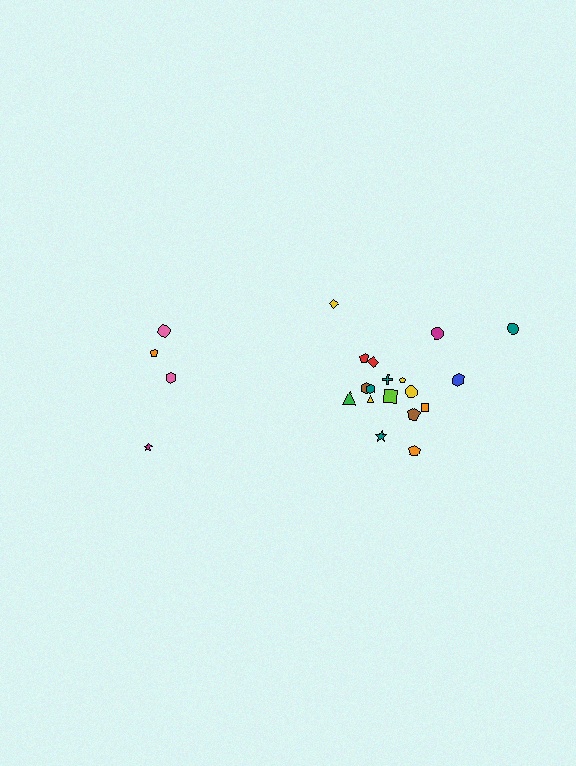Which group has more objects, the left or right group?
The right group.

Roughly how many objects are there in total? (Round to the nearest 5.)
Roughly 20 objects in total.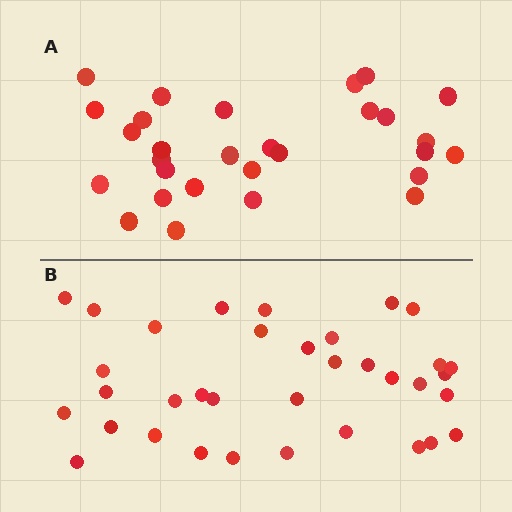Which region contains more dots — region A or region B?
Region B (the bottom region) has more dots.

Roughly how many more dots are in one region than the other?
Region B has about 6 more dots than region A.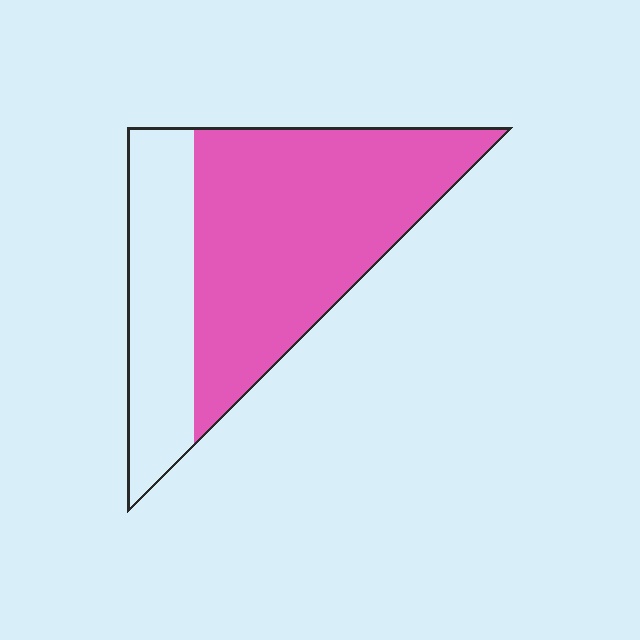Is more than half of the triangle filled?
Yes.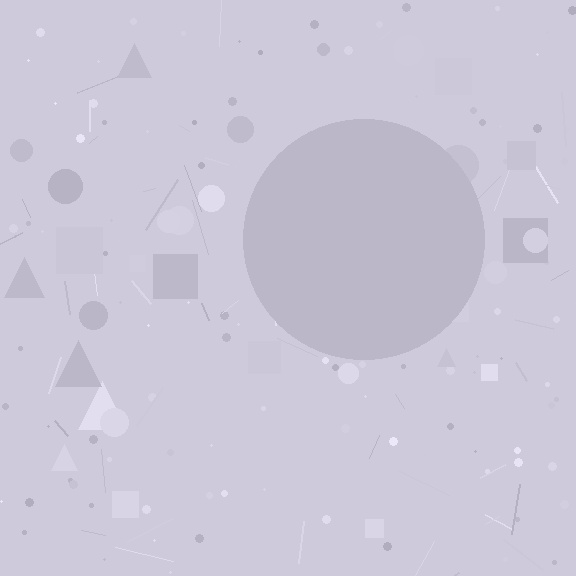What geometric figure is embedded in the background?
A circle is embedded in the background.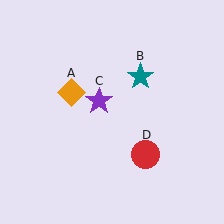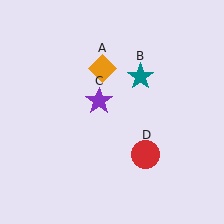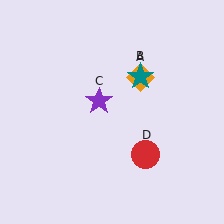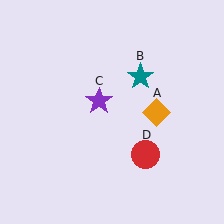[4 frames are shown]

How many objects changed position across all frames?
1 object changed position: orange diamond (object A).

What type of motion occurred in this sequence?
The orange diamond (object A) rotated clockwise around the center of the scene.